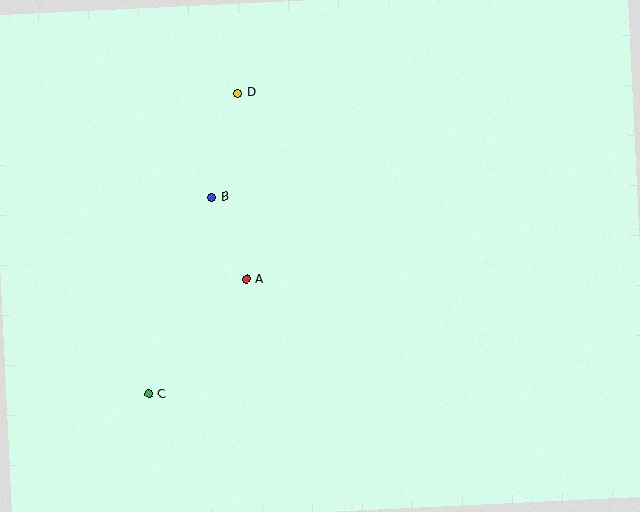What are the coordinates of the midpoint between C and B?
The midpoint between C and B is at (180, 296).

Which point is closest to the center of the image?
Point A at (246, 279) is closest to the center.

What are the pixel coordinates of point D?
Point D is at (238, 93).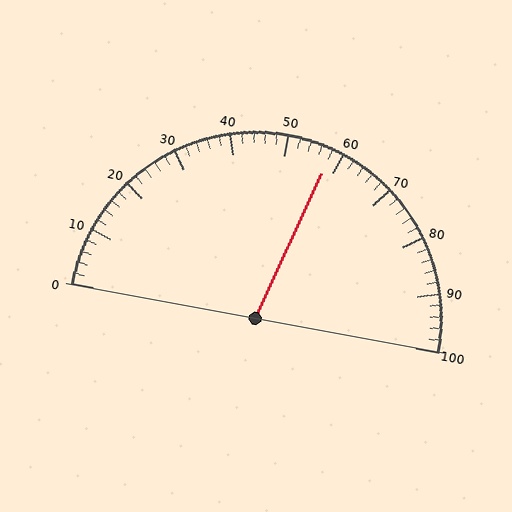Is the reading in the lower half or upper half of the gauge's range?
The reading is in the upper half of the range (0 to 100).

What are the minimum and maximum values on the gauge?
The gauge ranges from 0 to 100.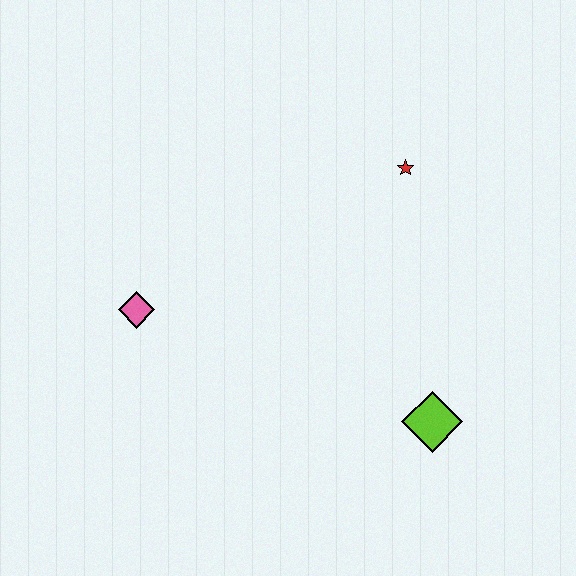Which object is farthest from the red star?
The pink diamond is farthest from the red star.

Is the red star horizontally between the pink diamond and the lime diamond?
Yes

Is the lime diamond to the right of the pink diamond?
Yes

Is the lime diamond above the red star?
No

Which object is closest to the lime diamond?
The red star is closest to the lime diamond.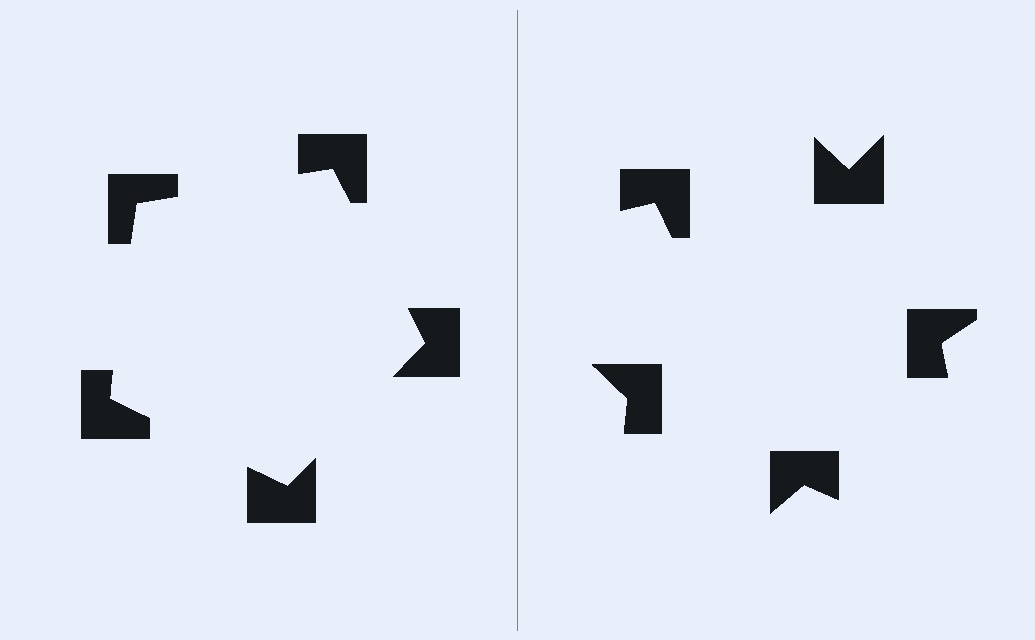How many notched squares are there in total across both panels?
10 — 5 on each side.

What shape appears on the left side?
An illusory pentagon.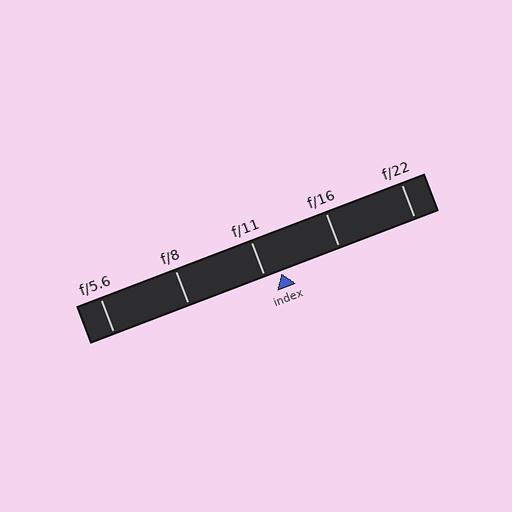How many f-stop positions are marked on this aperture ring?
There are 5 f-stop positions marked.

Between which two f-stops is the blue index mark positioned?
The index mark is between f/11 and f/16.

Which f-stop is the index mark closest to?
The index mark is closest to f/11.